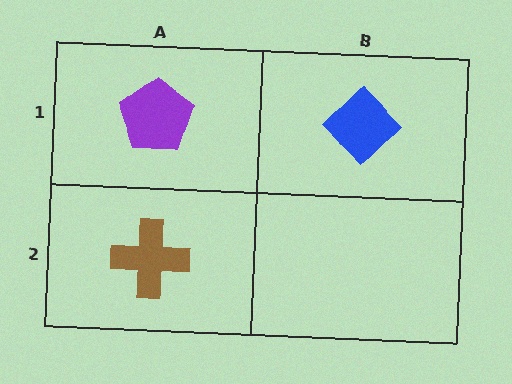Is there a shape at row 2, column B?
No, that cell is empty.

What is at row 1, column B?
A blue diamond.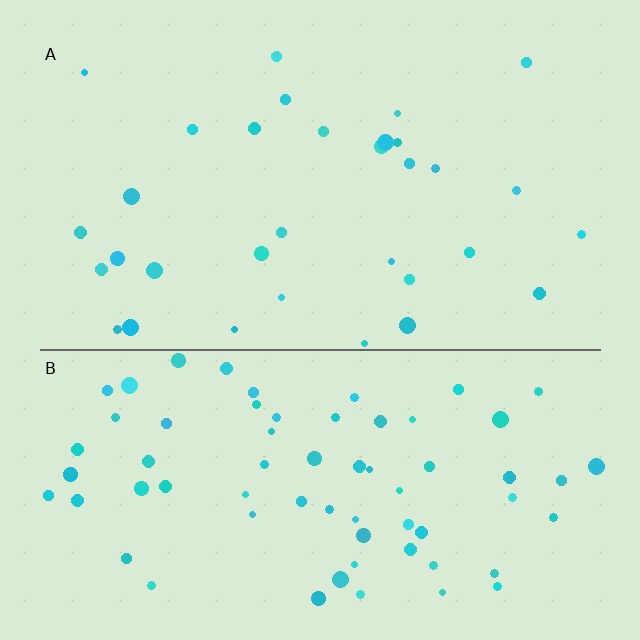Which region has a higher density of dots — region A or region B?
B (the bottom).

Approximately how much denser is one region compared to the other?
Approximately 2.1× — region B over region A.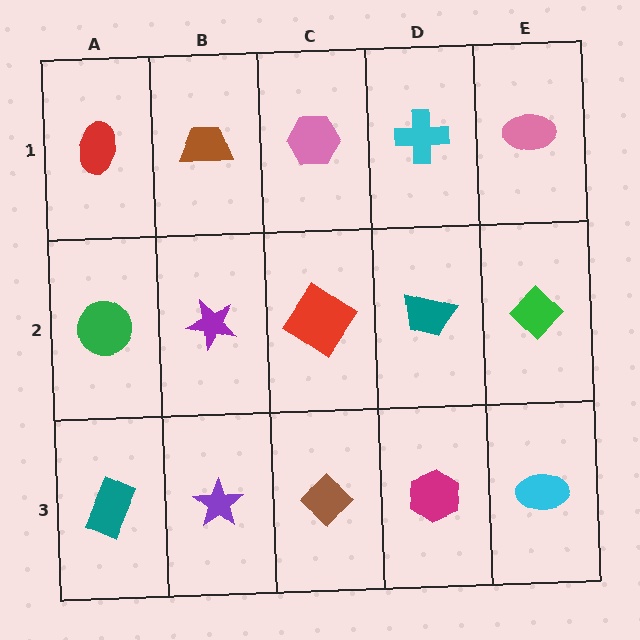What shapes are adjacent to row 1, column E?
A green diamond (row 2, column E), a cyan cross (row 1, column D).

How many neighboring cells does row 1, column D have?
3.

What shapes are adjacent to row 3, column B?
A purple star (row 2, column B), a teal rectangle (row 3, column A), a brown diamond (row 3, column C).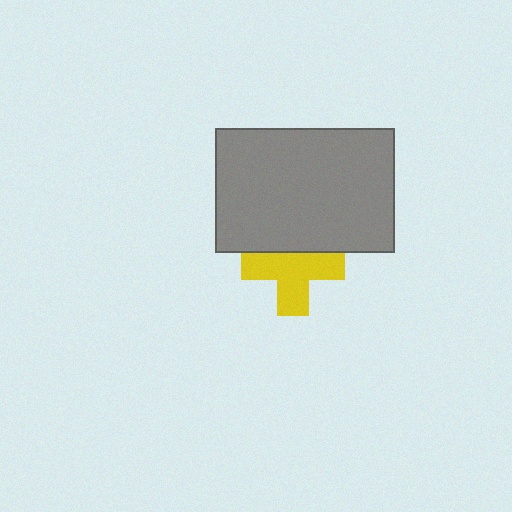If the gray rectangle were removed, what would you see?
You would see the complete yellow cross.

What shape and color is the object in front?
The object in front is a gray rectangle.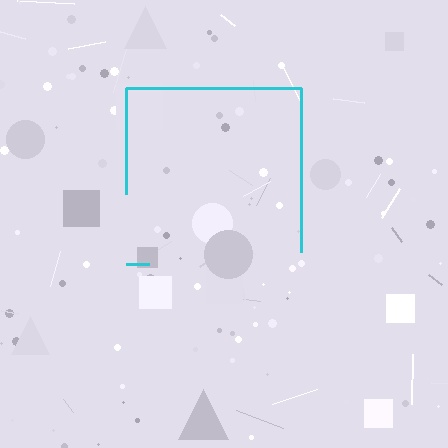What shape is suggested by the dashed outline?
The dashed outline suggests a square.